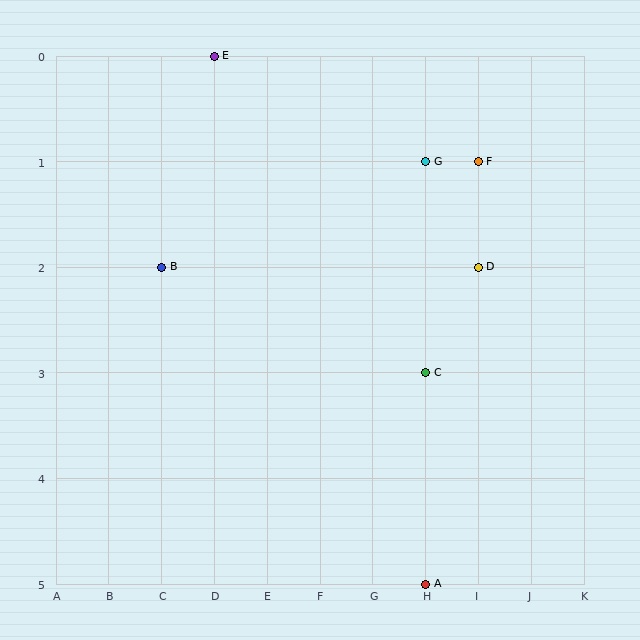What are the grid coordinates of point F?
Point F is at grid coordinates (I, 1).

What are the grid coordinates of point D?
Point D is at grid coordinates (I, 2).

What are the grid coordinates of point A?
Point A is at grid coordinates (H, 5).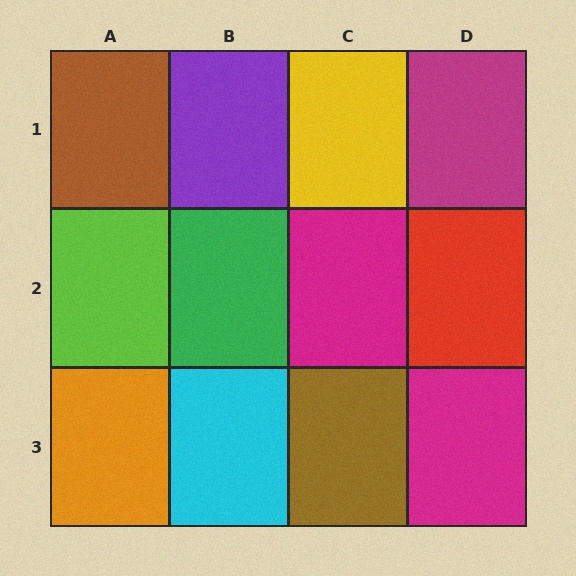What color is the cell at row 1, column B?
Purple.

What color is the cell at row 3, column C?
Brown.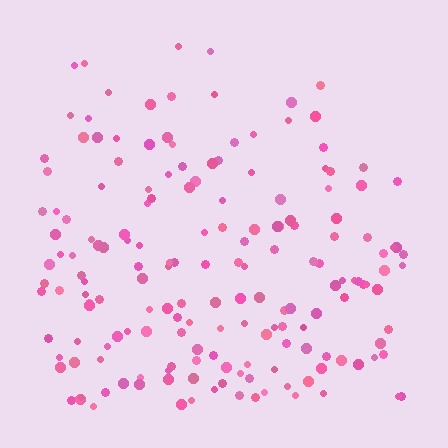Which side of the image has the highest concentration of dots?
The bottom.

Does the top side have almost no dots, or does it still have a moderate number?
Still a moderate number, just noticeably fewer than the bottom.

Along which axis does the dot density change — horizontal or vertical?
Vertical.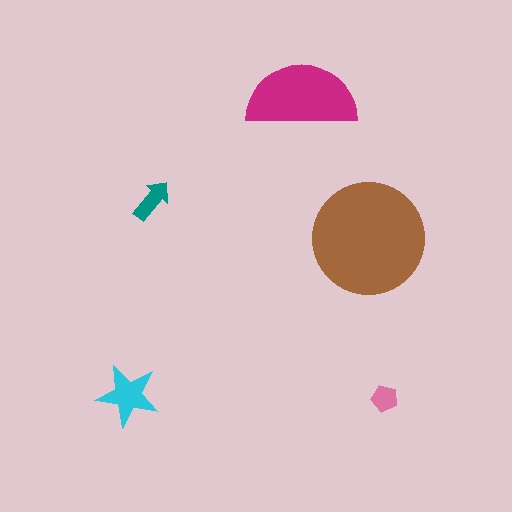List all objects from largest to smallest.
The brown circle, the magenta semicircle, the cyan star, the teal arrow, the pink pentagon.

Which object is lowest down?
The pink pentagon is bottommost.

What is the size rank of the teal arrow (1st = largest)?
4th.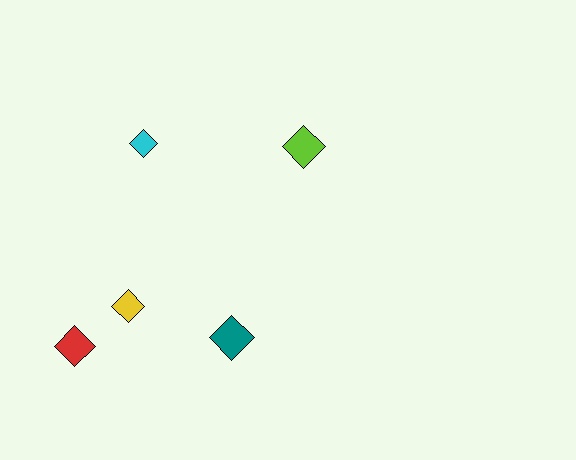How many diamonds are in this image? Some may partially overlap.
There are 5 diamonds.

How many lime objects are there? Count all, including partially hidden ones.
There is 1 lime object.